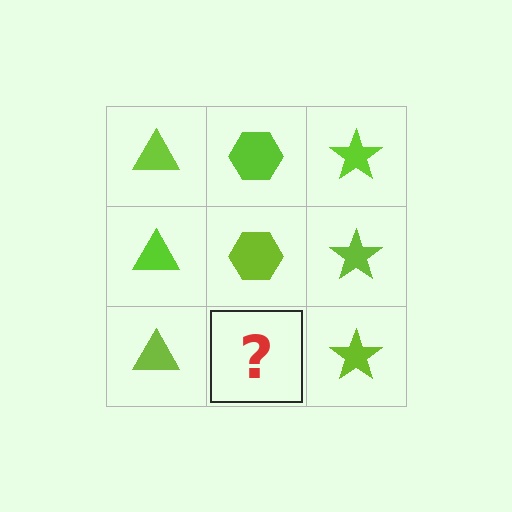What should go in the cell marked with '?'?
The missing cell should contain a lime hexagon.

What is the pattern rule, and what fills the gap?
The rule is that each column has a consistent shape. The gap should be filled with a lime hexagon.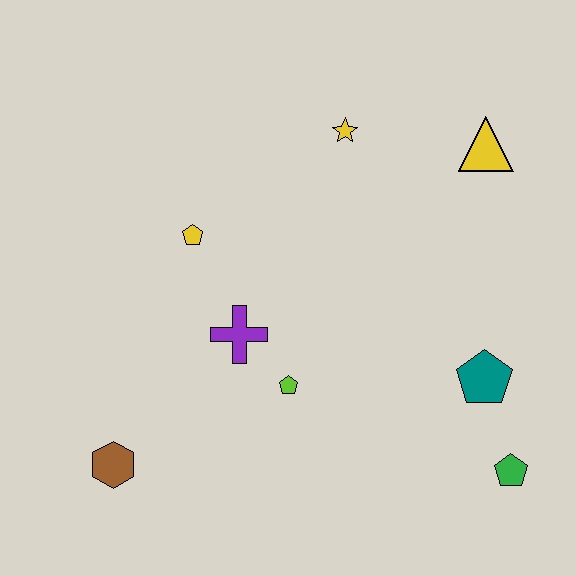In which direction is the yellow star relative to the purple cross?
The yellow star is above the purple cross.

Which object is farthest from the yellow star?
The brown hexagon is farthest from the yellow star.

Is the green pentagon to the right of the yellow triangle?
Yes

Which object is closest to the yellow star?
The yellow triangle is closest to the yellow star.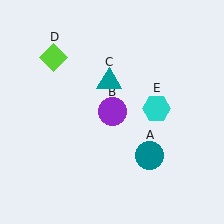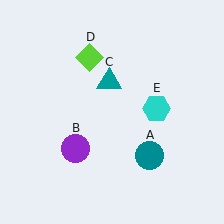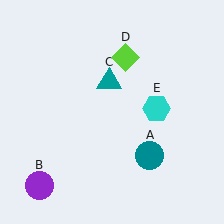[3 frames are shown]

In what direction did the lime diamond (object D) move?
The lime diamond (object D) moved right.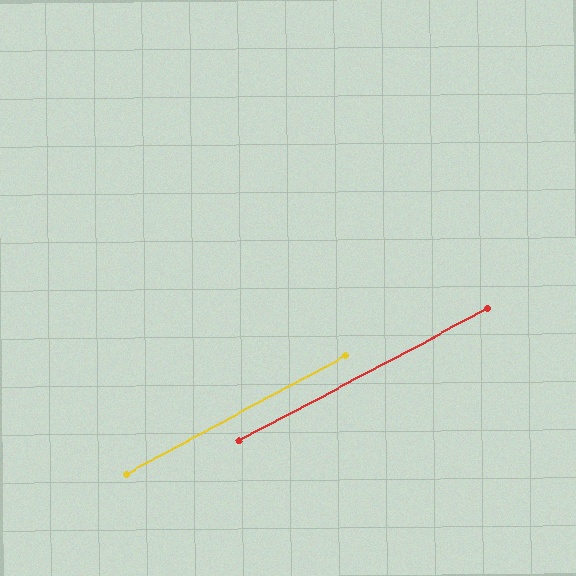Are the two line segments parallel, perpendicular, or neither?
Parallel — their directions differ by only 0.3°.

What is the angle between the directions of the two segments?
Approximately 0 degrees.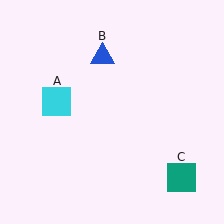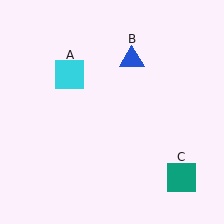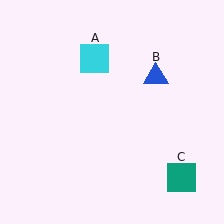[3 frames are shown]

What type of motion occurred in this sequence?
The cyan square (object A), blue triangle (object B) rotated clockwise around the center of the scene.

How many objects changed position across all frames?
2 objects changed position: cyan square (object A), blue triangle (object B).